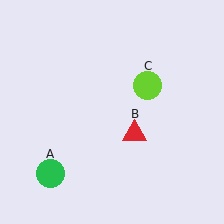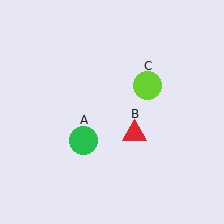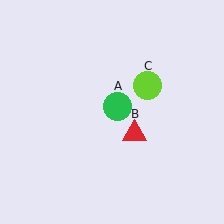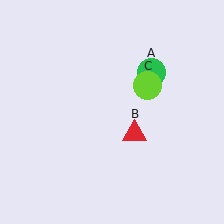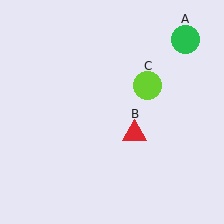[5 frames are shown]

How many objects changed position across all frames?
1 object changed position: green circle (object A).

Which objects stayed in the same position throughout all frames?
Red triangle (object B) and lime circle (object C) remained stationary.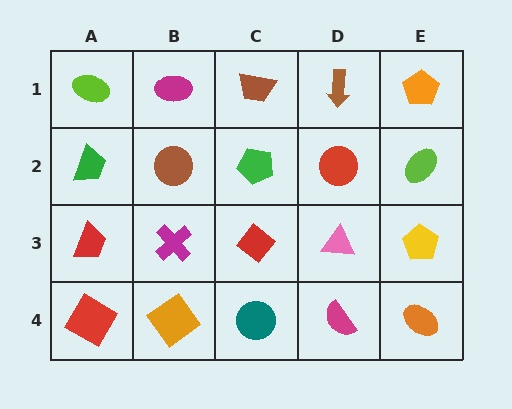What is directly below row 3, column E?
An orange ellipse.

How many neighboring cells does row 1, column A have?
2.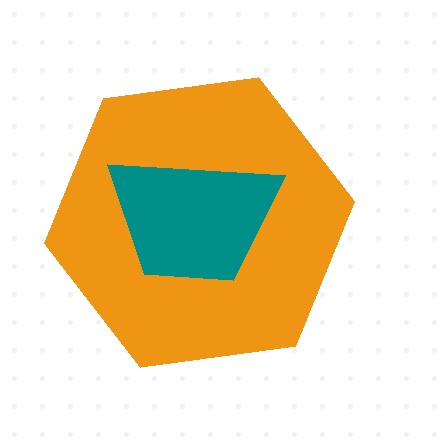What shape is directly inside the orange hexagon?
The teal trapezoid.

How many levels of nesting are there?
2.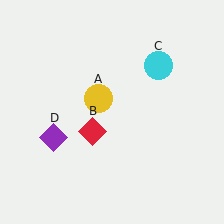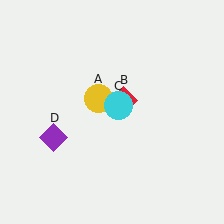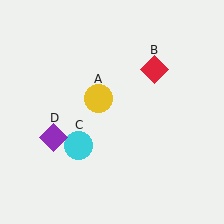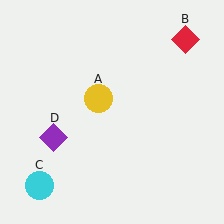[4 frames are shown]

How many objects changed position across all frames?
2 objects changed position: red diamond (object B), cyan circle (object C).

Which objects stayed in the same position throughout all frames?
Yellow circle (object A) and purple diamond (object D) remained stationary.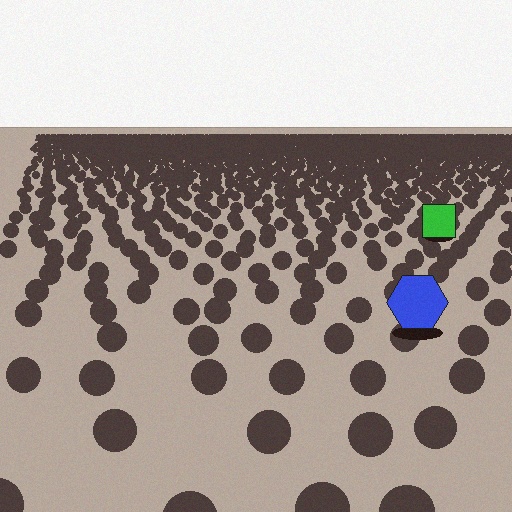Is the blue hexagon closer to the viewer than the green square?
Yes. The blue hexagon is closer — you can tell from the texture gradient: the ground texture is coarser near it.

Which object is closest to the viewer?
The blue hexagon is closest. The texture marks near it are larger and more spread out.